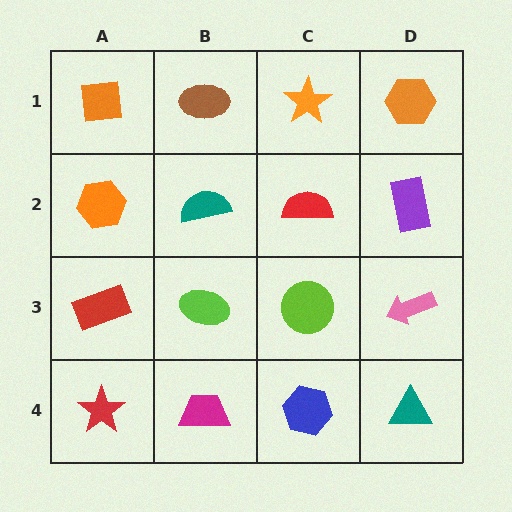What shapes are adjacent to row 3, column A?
An orange hexagon (row 2, column A), a red star (row 4, column A), a lime ellipse (row 3, column B).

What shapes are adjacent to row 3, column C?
A red semicircle (row 2, column C), a blue hexagon (row 4, column C), a lime ellipse (row 3, column B), a pink arrow (row 3, column D).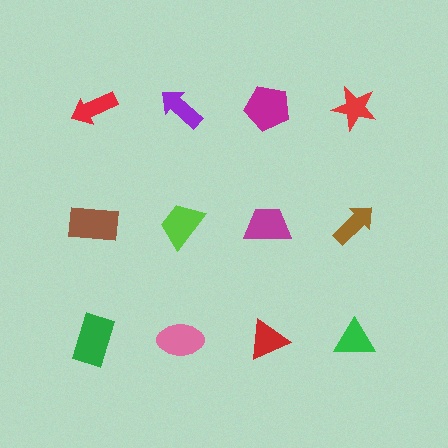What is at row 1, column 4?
A red star.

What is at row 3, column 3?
A red triangle.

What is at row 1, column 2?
A purple arrow.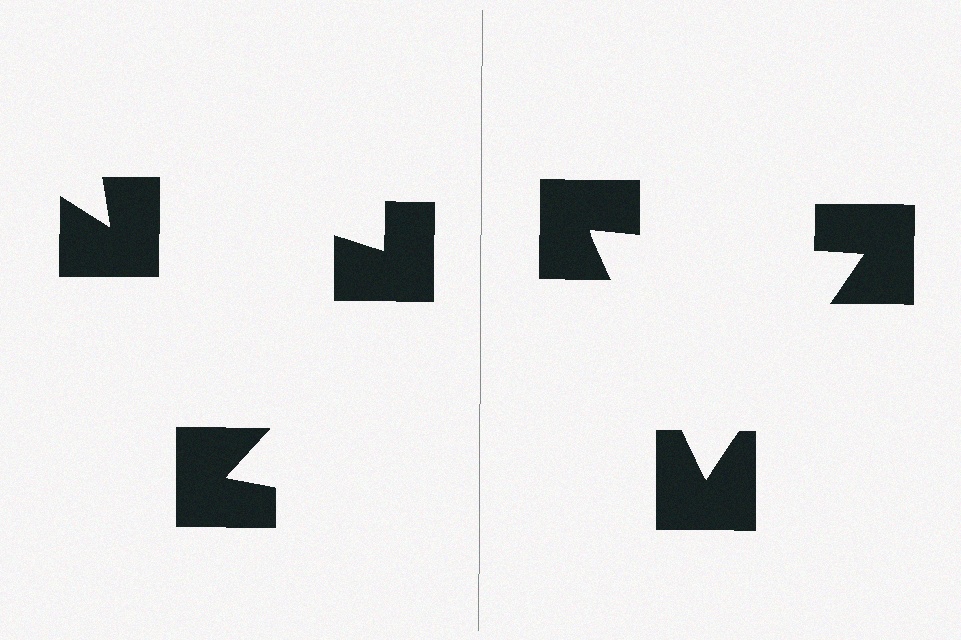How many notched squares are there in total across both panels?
6 — 3 on each side.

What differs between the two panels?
The notched squares are positioned identically on both sides; only the wedge orientations differ. On the right they align to a triangle; on the left they are misaligned.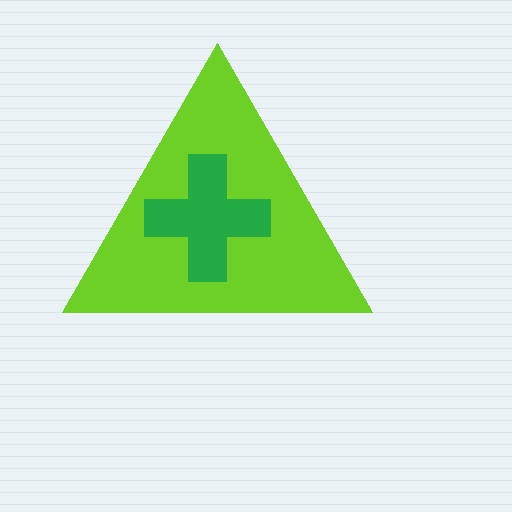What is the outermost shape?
The lime triangle.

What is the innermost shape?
The green cross.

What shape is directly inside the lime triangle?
The green cross.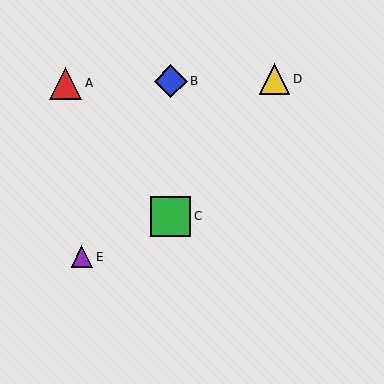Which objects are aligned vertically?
Objects B, C are aligned vertically.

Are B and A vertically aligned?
No, B is at x≈171 and A is at x≈66.